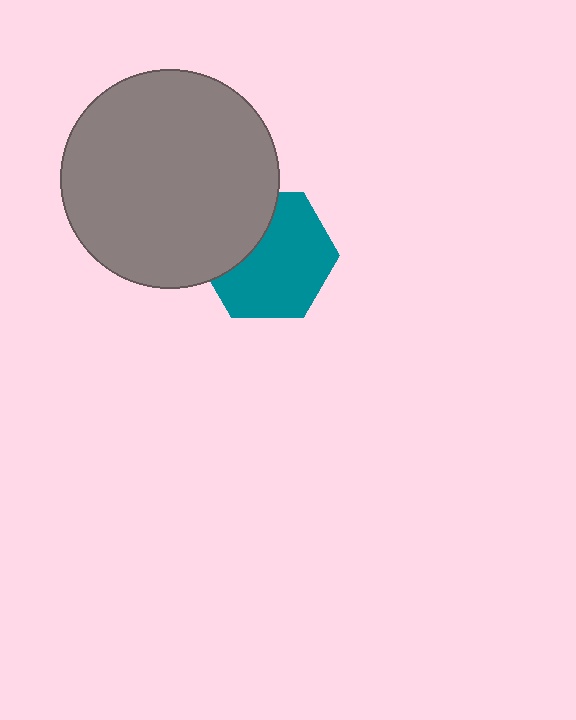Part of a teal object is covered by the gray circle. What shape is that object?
It is a hexagon.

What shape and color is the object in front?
The object in front is a gray circle.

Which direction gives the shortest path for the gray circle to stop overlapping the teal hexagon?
Moving toward the upper-left gives the shortest separation.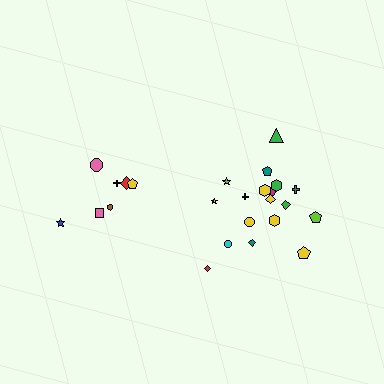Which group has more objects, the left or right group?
The right group.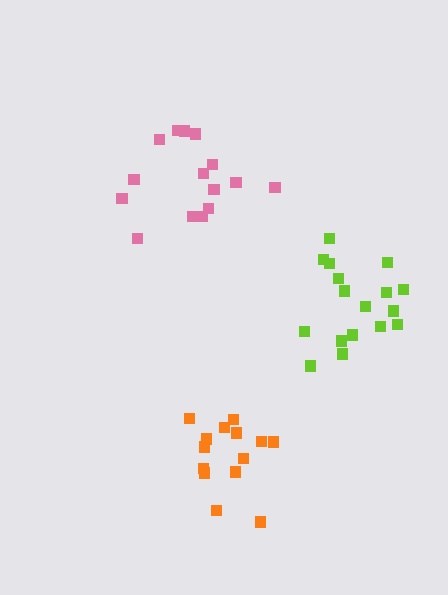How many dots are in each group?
Group 1: 14 dots, Group 2: 15 dots, Group 3: 17 dots (46 total).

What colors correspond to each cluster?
The clusters are colored: orange, pink, lime.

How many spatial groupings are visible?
There are 3 spatial groupings.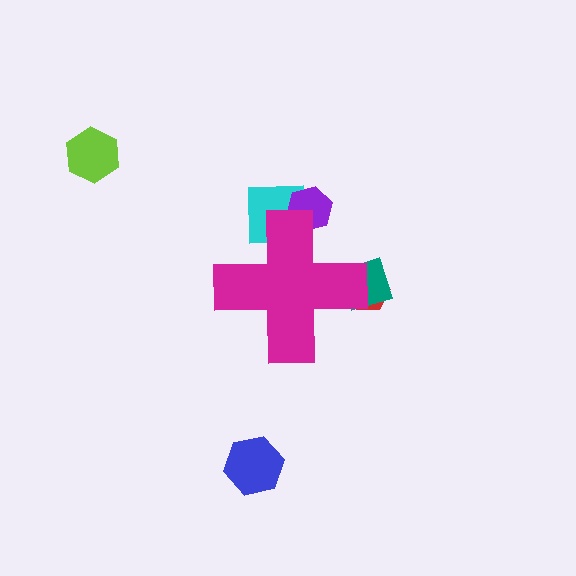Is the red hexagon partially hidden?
Yes, the red hexagon is partially hidden behind the magenta cross.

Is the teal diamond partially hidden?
Yes, the teal diamond is partially hidden behind the magenta cross.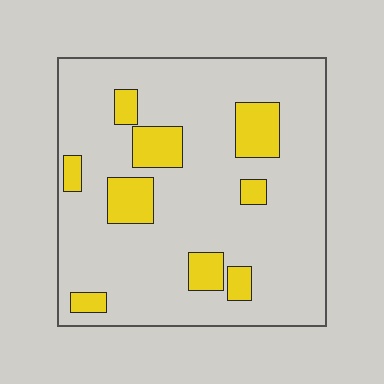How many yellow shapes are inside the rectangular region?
9.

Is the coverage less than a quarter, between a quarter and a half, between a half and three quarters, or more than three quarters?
Less than a quarter.